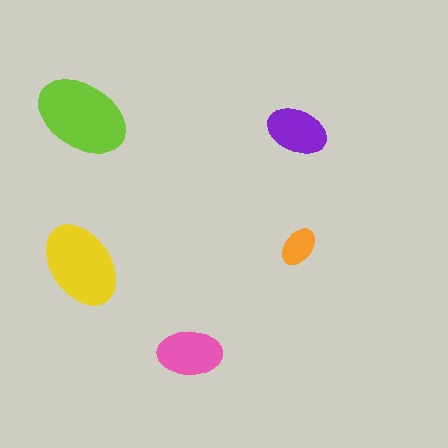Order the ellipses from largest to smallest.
the lime one, the yellow one, the pink one, the purple one, the orange one.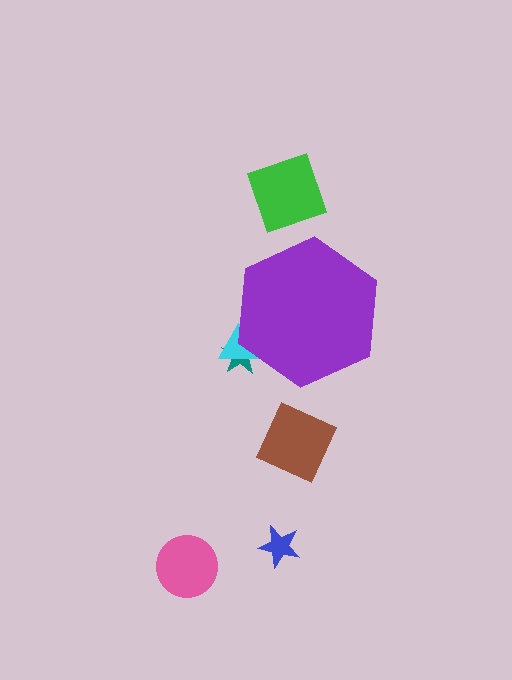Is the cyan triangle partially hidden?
Yes, the cyan triangle is partially hidden behind the purple hexagon.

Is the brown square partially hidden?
No, the brown square is fully visible.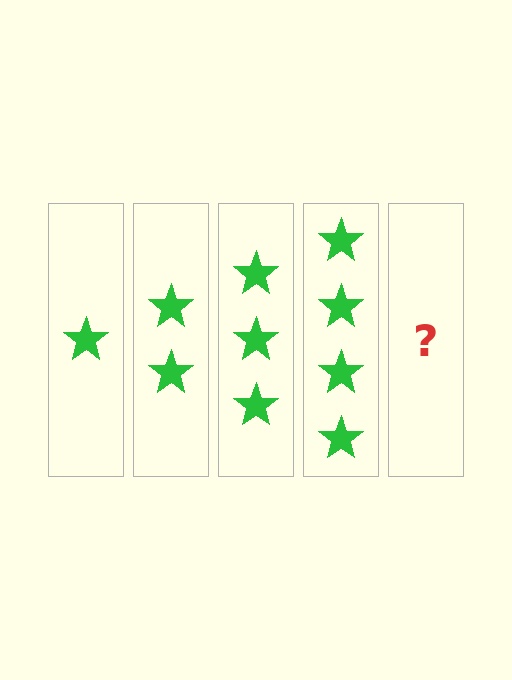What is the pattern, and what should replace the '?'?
The pattern is that each step adds one more star. The '?' should be 5 stars.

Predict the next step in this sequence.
The next step is 5 stars.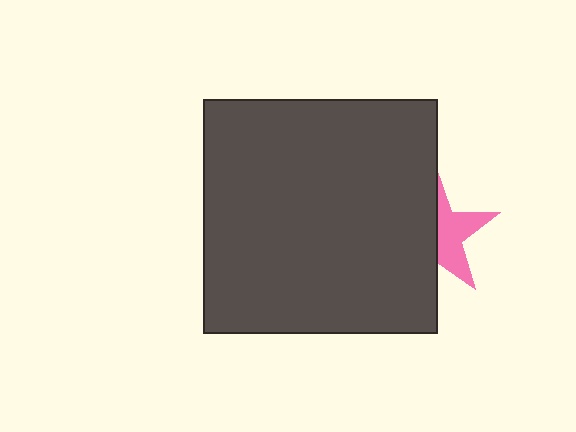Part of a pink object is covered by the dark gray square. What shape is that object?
It is a star.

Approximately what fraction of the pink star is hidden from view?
Roughly 54% of the pink star is hidden behind the dark gray square.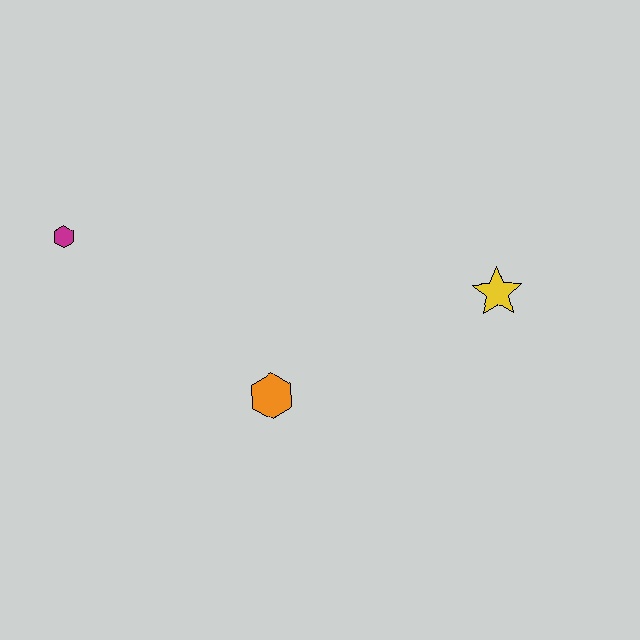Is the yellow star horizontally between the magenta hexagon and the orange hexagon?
No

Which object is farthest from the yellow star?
The magenta hexagon is farthest from the yellow star.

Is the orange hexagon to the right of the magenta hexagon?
Yes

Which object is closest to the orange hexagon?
The yellow star is closest to the orange hexagon.